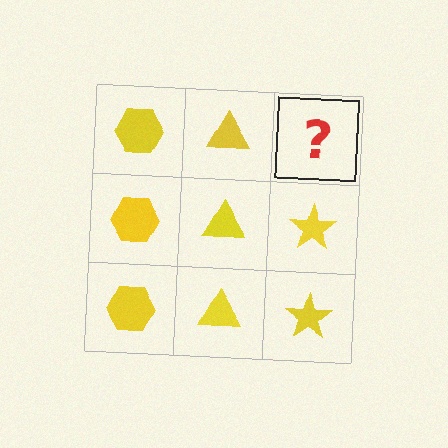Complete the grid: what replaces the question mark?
The question mark should be replaced with a yellow star.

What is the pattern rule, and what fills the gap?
The rule is that each column has a consistent shape. The gap should be filled with a yellow star.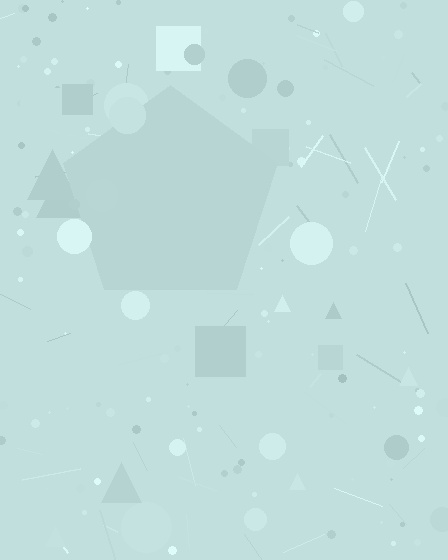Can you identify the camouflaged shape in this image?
The camouflaged shape is a pentagon.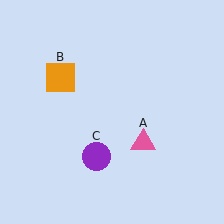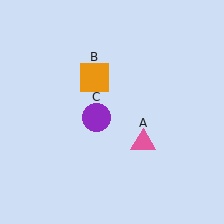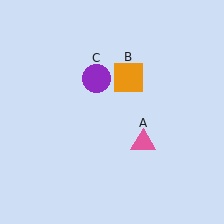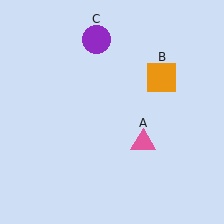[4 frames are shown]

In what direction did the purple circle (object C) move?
The purple circle (object C) moved up.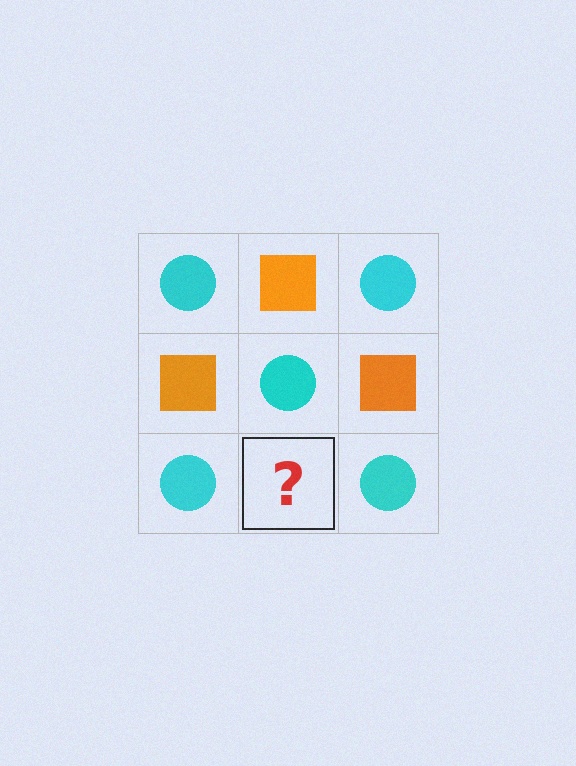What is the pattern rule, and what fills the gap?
The rule is that it alternates cyan circle and orange square in a checkerboard pattern. The gap should be filled with an orange square.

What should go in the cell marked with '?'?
The missing cell should contain an orange square.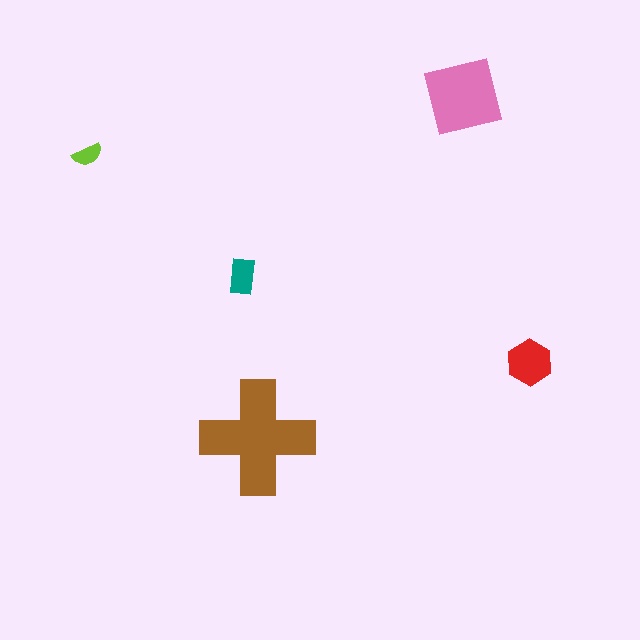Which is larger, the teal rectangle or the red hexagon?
The red hexagon.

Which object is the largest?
The brown cross.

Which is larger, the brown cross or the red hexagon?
The brown cross.